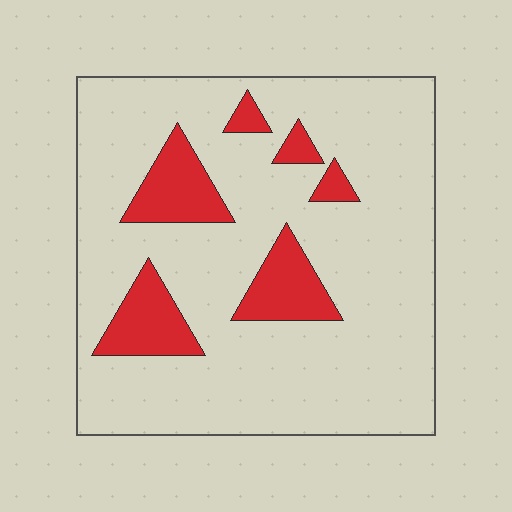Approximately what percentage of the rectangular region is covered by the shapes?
Approximately 15%.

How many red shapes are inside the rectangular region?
6.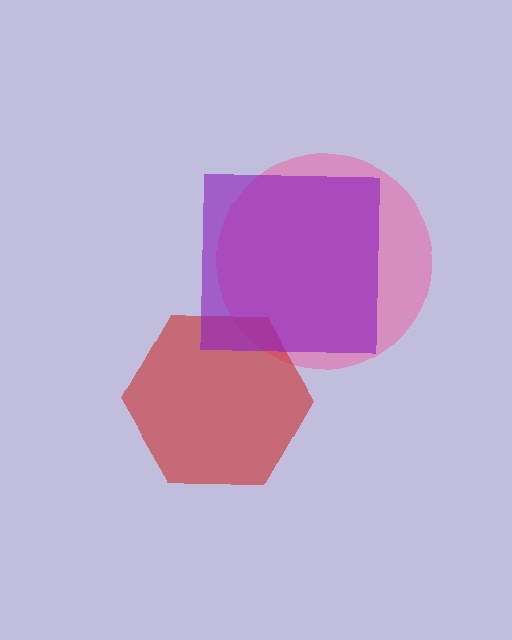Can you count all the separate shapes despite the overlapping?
Yes, there are 3 separate shapes.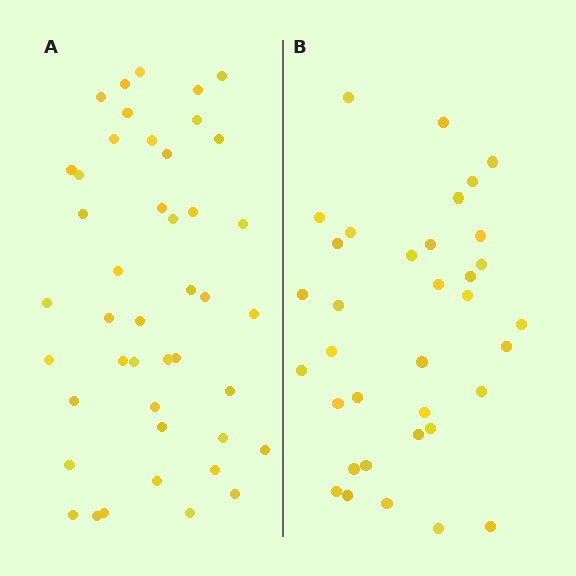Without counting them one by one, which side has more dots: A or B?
Region A (the left region) has more dots.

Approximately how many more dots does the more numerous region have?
Region A has roughly 8 or so more dots than region B.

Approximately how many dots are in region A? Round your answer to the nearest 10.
About 40 dots. (The exact count is 44, which rounds to 40.)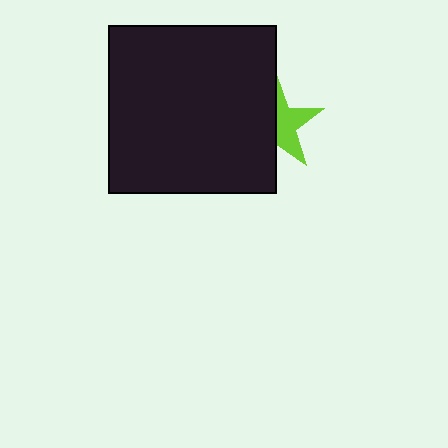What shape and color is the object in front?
The object in front is a black square.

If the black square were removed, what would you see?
You would see the complete lime star.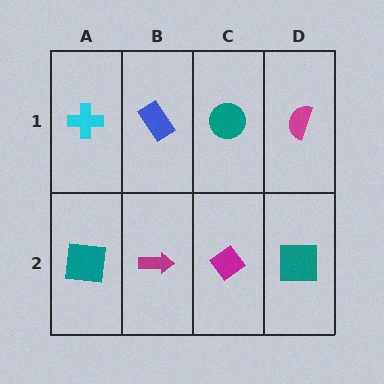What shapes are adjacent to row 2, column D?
A magenta semicircle (row 1, column D), a magenta diamond (row 2, column C).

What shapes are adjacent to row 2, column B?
A blue rectangle (row 1, column B), a teal square (row 2, column A), a magenta diamond (row 2, column C).